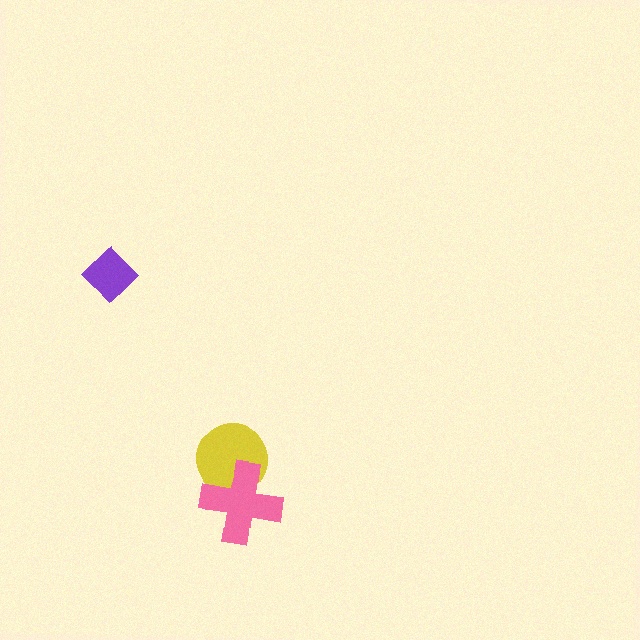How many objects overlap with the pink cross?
1 object overlaps with the pink cross.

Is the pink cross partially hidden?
No, no other shape covers it.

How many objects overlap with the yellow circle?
1 object overlaps with the yellow circle.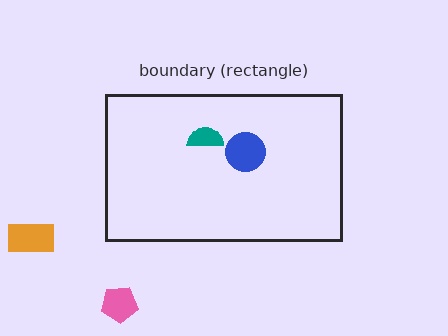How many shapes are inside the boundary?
2 inside, 2 outside.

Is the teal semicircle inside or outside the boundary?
Inside.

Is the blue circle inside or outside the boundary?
Inside.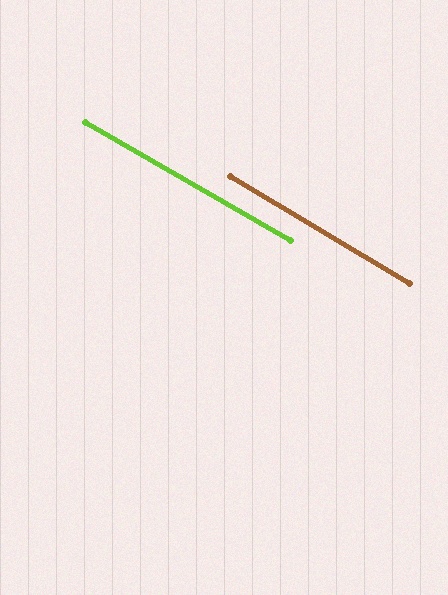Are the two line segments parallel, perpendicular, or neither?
Parallel — their directions differ by only 0.9°.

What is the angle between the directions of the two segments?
Approximately 1 degree.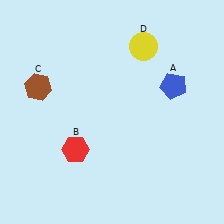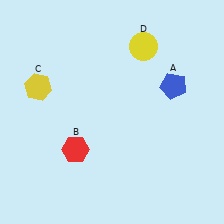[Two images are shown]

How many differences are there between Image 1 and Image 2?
There is 1 difference between the two images.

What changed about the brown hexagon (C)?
In Image 1, C is brown. In Image 2, it changed to yellow.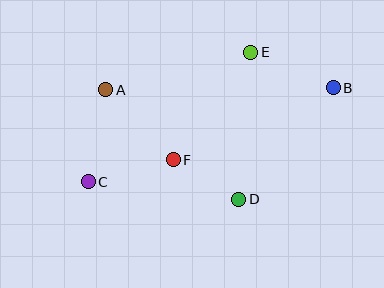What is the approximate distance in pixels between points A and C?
The distance between A and C is approximately 94 pixels.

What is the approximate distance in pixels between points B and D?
The distance between B and D is approximately 146 pixels.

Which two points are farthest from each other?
Points B and C are farthest from each other.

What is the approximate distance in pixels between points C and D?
The distance between C and D is approximately 151 pixels.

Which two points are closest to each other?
Points D and F are closest to each other.